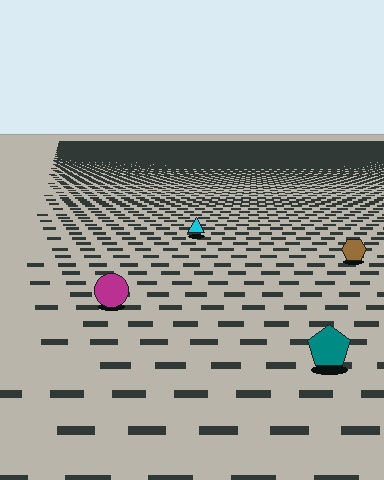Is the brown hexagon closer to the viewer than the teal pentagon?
No. The teal pentagon is closer — you can tell from the texture gradient: the ground texture is coarser near it.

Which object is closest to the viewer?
The teal pentagon is closest. The texture marks near it are larger and more spread out.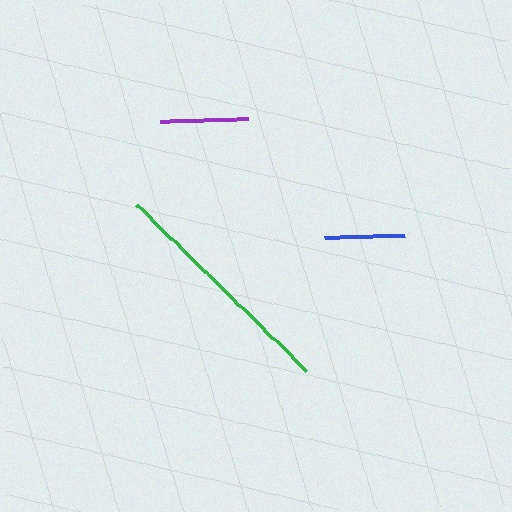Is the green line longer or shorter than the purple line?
The green line is longer than the purple line.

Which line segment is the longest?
The green line is the longest at approximately 237 pixels.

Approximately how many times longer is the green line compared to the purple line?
The green line is approximately 2.7 times the length of the purple line.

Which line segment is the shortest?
The blue line is the shortest at approximately 80 pixels.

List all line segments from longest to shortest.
From longest to shortest: green, purple, blue.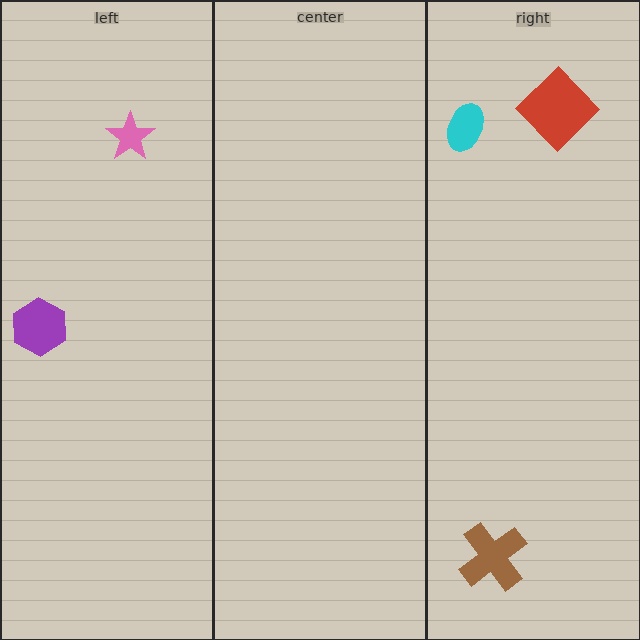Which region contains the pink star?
The left region.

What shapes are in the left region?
The purple hexagon, the pink star.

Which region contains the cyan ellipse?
The right region.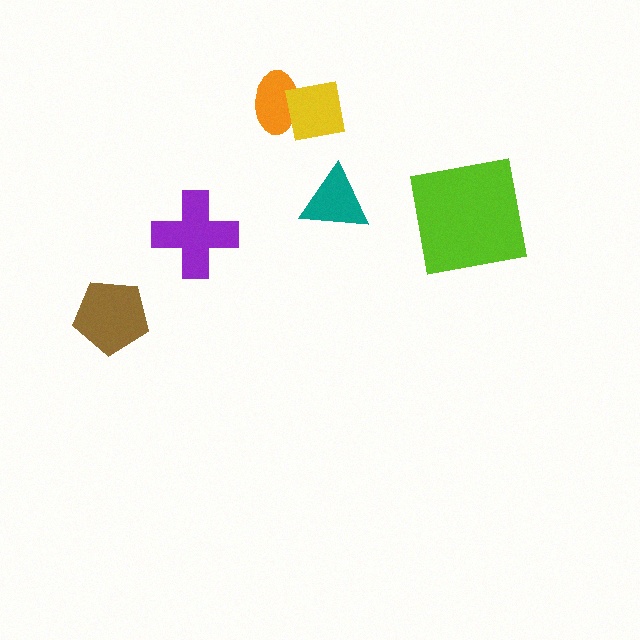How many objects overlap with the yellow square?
1 object overlaps with the yellow square.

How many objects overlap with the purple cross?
0 objects overlap with the purple cross.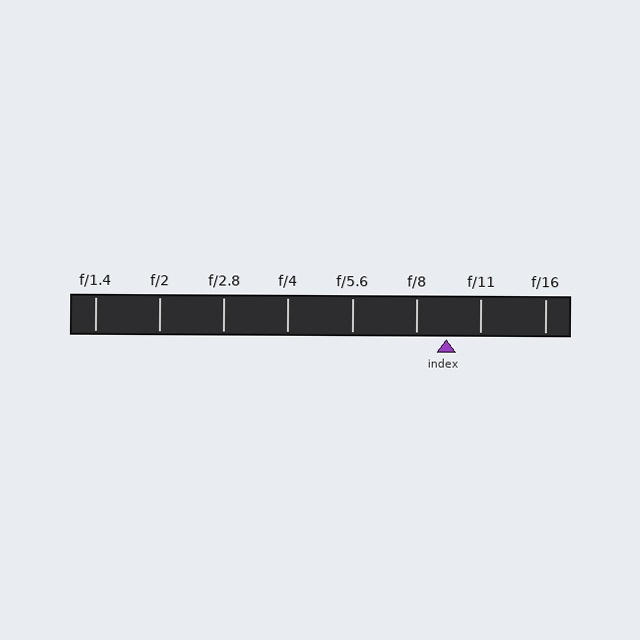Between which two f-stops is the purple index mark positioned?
The index mark is between f/8 and f/11.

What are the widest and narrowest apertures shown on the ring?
The widest aperture shown is f/1.4 and the narrowest is f/16.